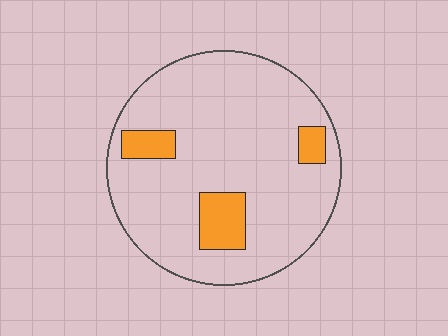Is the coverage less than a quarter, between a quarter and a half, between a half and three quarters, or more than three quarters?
Less than a quarter.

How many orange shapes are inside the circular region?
3.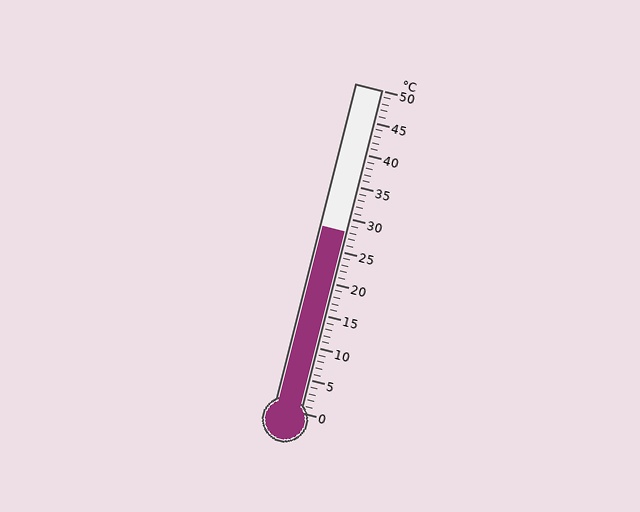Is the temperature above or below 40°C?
The temperature is below 40°C.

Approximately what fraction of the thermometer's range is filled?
The thermometer is filled to approximately 55% of its range.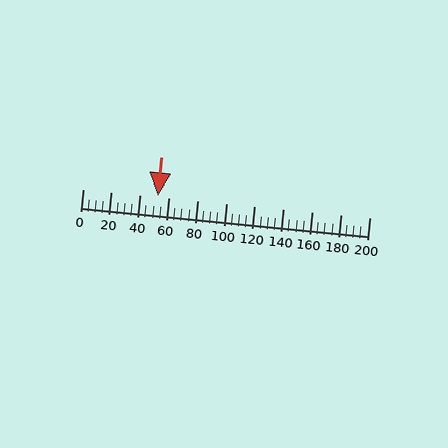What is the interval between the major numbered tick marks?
The major tick marks are spaced 20 units apart.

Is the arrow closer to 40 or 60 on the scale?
The arrow is closer to 60.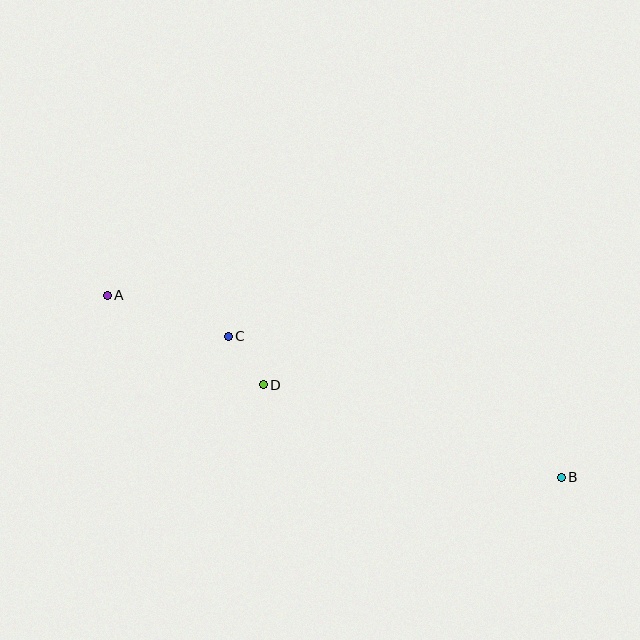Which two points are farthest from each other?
Points A and B are farthest from each other.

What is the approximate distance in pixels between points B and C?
The distance between B and C is approximately 362 pixels.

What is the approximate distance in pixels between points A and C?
The distance between A and C is approximately 128 pixels.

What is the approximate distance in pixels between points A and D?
The distance between A and D is approximately 180 pixels.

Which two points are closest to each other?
Points C and D are closest to each other.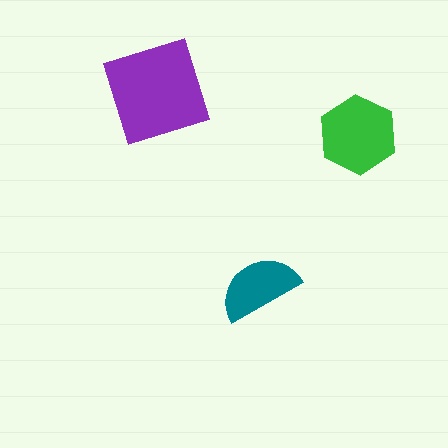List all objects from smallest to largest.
The teal semicircle, the green hexagon, the purple square.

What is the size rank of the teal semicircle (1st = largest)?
3rd.